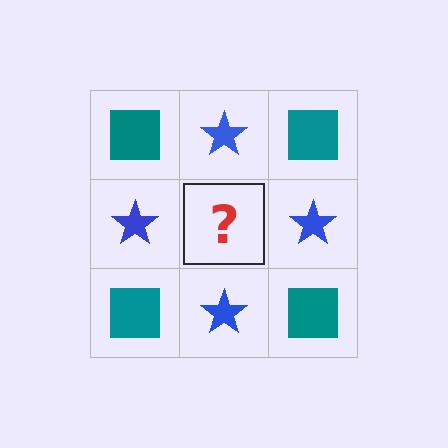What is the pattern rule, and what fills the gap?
The rule is that it alternates teal square and blue star in a checkerboard pattern. The gap should be filled with a teal square.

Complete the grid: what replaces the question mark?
The question mark should be replaced with a teal square.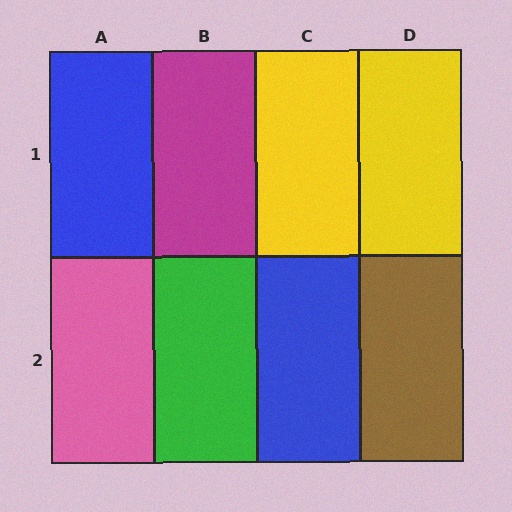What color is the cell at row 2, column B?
Green.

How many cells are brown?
1 cell is brown.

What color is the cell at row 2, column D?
Brown.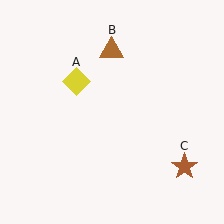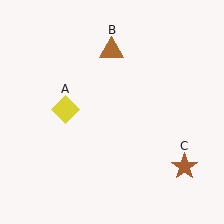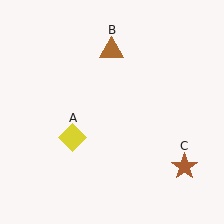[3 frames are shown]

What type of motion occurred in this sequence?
The yellow diamond (object A) rotated counterclockwise around the center of the scene.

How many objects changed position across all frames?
1 object changed position: yellow diamond (object A).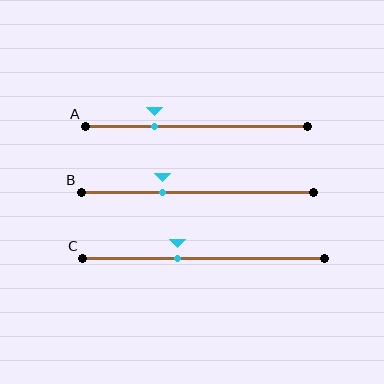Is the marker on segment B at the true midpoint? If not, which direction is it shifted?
No, the marker on segment B is shifted to the left by about 15% of the segment length.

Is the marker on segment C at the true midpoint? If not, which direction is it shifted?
No, the marker on segment C is shifted to the left by about 11% of the segment length.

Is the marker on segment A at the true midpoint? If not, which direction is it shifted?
No, the marker on segment A is shifted to the left by about 19% of the segment length.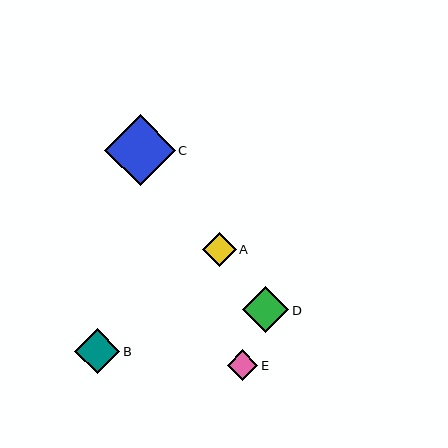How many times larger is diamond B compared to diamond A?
Diamond B is approximately 1.3 times the size of diamond A.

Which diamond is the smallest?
Diamond E is the smallest with a size of approximately 30 pixels.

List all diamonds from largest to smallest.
From largest to smallest: C, D, B, A, E.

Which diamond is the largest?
Diamond C is the largest with a size of approximately 70 pixels.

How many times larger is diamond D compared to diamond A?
Diamond D is approximately 1.4 times the size of diamond A.